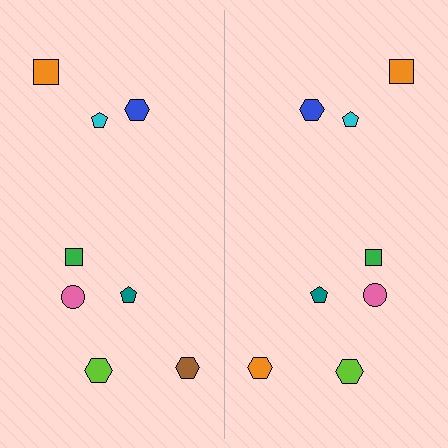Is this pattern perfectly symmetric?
No, the pattern is not perfectly symmetric. The orange hexagon on the right side breaks the symmetry — its mirror counterpart is brown.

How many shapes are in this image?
There are 16 shapes in this image.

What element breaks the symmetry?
The orange hexagon on the right side breaks the symmetry — its mirror counterpart is brown.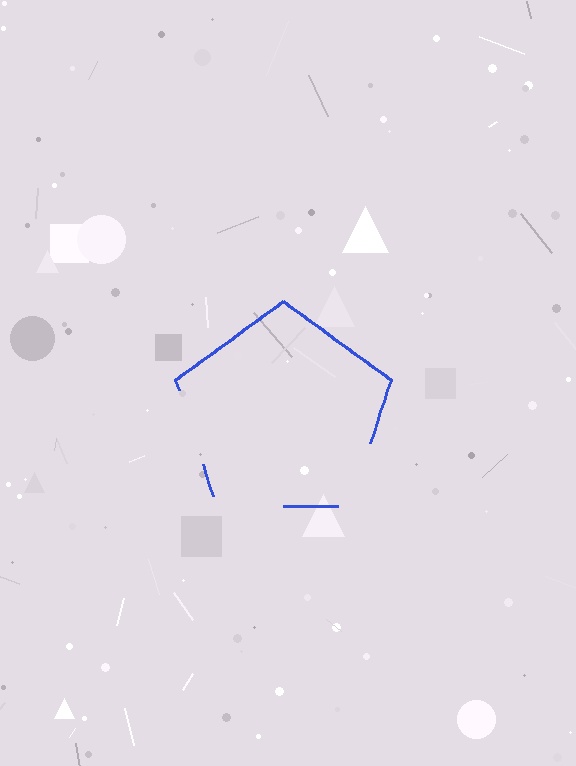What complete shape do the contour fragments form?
The contour fragments form a pentagon.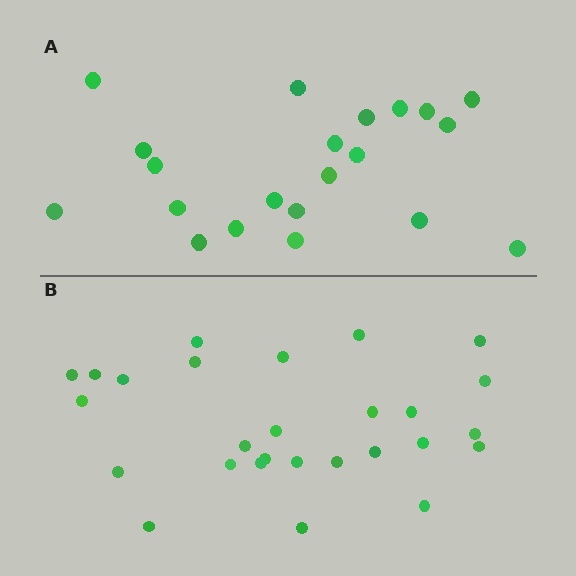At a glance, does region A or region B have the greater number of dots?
Region B (the bottom region) has more dots.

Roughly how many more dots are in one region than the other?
Region B has about 6 more dots than region A.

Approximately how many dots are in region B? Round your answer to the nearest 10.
About 30 dots. (The exact count is 27, which rounds to 30.)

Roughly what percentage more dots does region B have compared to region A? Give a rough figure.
About 30% more.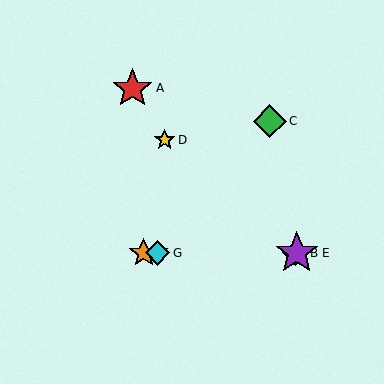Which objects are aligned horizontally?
Objects B, E, F, G are aligned horizontally.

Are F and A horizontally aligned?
No, F is at y≈253 and A is at y≈88.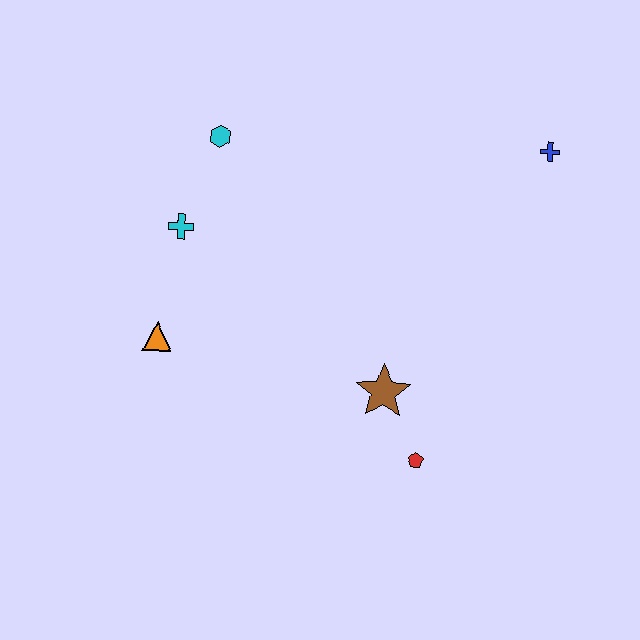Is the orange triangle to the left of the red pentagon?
Yes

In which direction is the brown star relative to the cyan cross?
The brown star is to the right of the cyan cross.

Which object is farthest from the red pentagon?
The cyan hexagon is farthest from the red pentagon.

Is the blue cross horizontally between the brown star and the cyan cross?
No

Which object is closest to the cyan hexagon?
The cyan cross is closest to the cyan hexagon.